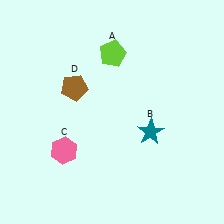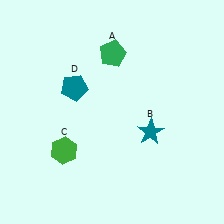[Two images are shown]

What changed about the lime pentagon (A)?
In Image 1, A is lime. In Image 2, it changed to green.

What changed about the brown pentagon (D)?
In Image 1, D is brown. In Image 2, it changed to teal.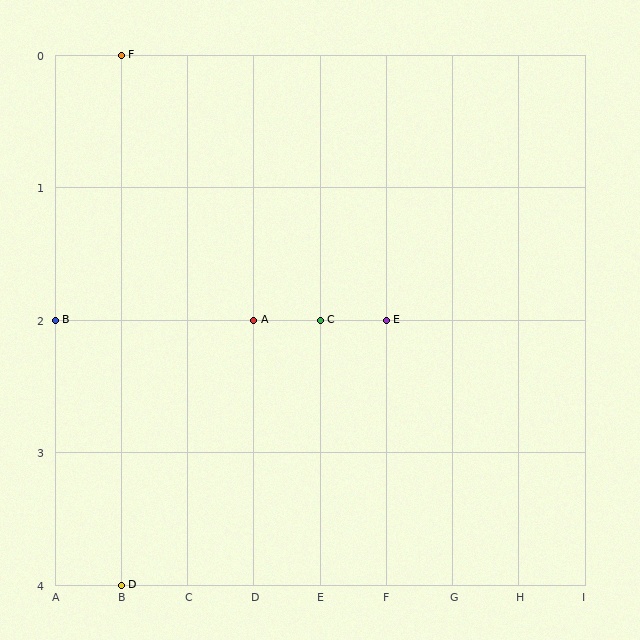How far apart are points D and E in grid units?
Points D and E are 4 columns and 2 rows apart (about 4.5 grid units diagonally).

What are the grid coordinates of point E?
Point E is at grid coordinates (F, 2).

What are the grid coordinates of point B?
Point B is at grid coordinates (A, 2).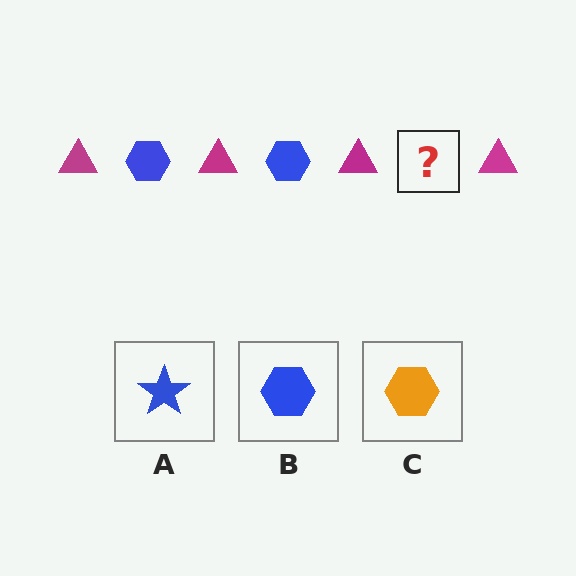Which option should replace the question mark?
Option B.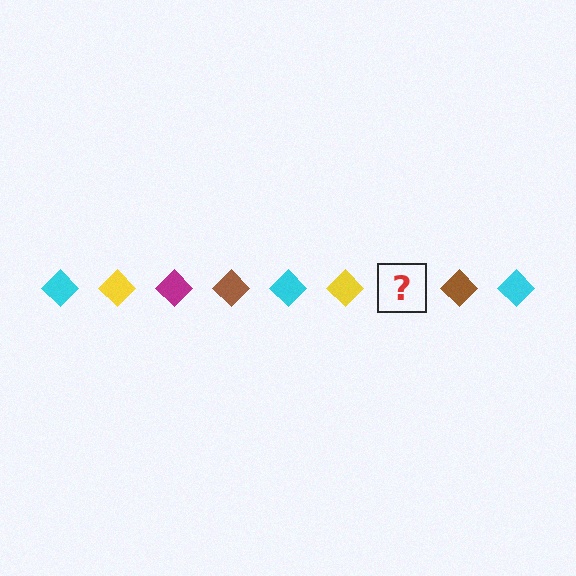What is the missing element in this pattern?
The missing element is a magenta diamond.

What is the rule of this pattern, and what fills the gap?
The rule is that the pattern cycles through cyan, yellow, magenta, brown diamonds. The gap should be filled with a magenta diamond.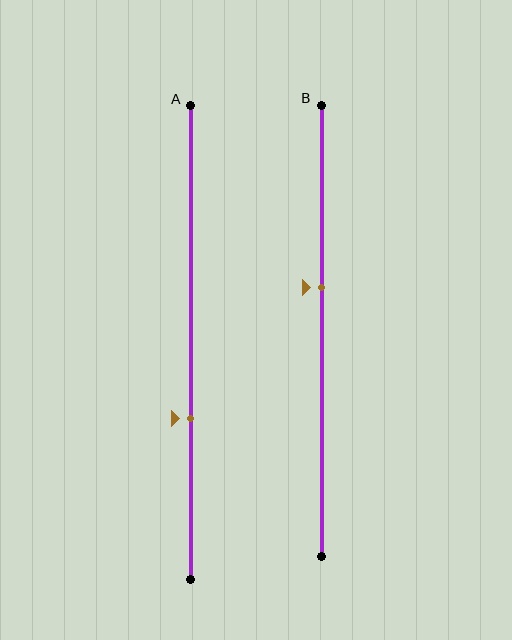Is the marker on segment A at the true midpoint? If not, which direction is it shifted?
No, the marker on segment A is shifted downward by about 16% of the segment length.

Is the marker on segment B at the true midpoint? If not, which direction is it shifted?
No, the marker on segment B is shifted upward by about 10% of the segment length.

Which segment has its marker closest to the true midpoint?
Segment B has its marker closest to the true midpoint.